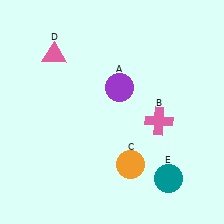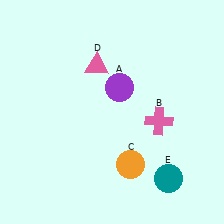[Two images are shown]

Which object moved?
The pink triangle (D) moved right.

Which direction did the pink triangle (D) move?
The pink triangle (D) moved right.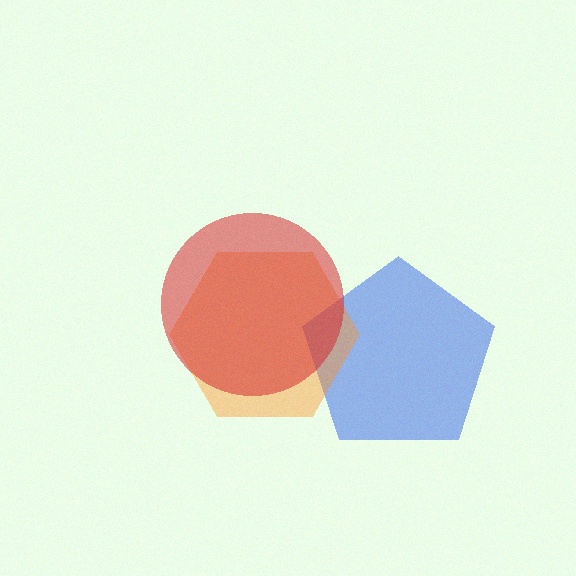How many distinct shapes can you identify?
There are 3 distinct shapes: a blue pentagon, an orange hexagon, a red circle.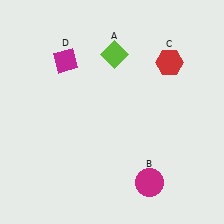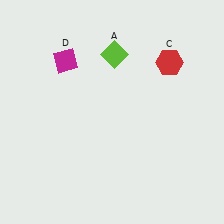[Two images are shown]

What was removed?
The magenta circle (B) was removed in Image 2.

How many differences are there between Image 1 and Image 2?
There is 1 difference between the two images.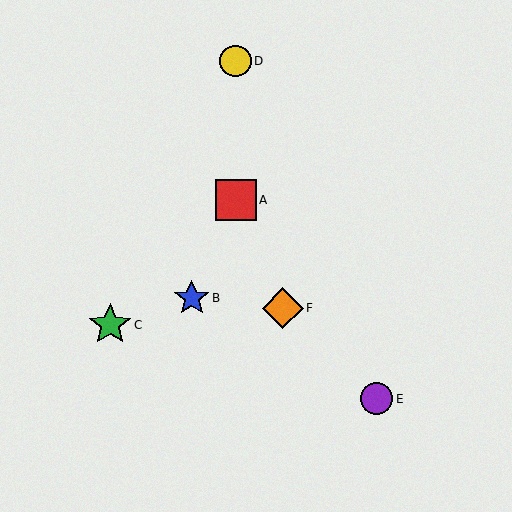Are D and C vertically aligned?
No, D is at x≈236 and C is at x≈110.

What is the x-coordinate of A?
Object A is at x≈236.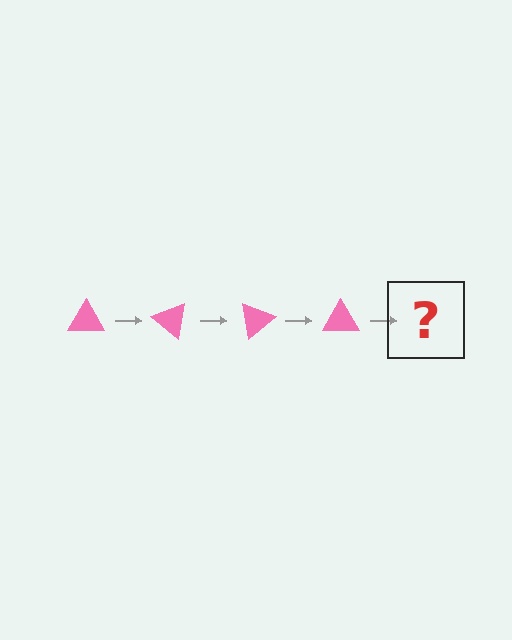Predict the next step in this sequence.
The next step is a pink triangle rotated 160 degrees.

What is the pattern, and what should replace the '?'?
The pattern is that the triangle rotates 40 degrees each step. The '?' should be a pink triangle rotated 160 degrees.